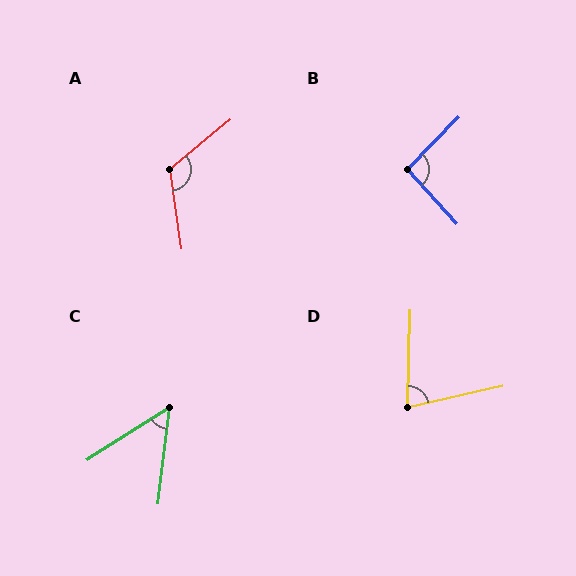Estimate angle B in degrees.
Approximately 93 degrees.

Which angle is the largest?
A, at approximately 121 degrees.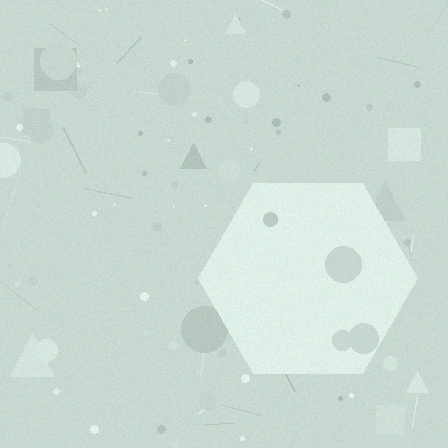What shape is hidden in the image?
A hexagon is hidden in the image.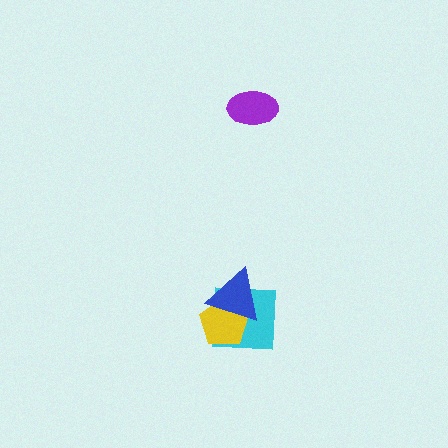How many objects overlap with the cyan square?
2 objects overlap with the cyan square.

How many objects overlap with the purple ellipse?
0 objects overlap with the purple ellipse.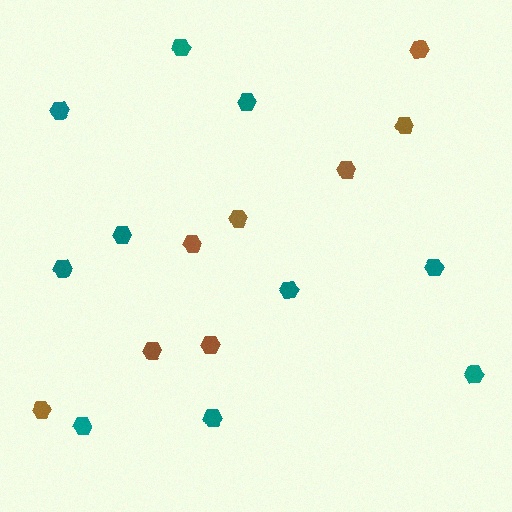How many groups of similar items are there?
There are 2 groups: one group of brown hexagons (8) and one group of teal hexagons (10).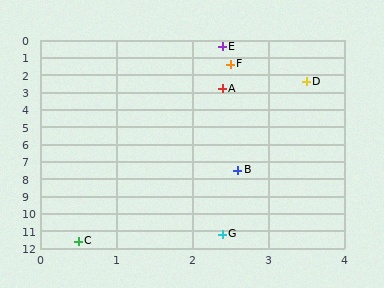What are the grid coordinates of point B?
Point B is at approximately (2.6, 7.5).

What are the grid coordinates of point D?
Point D is at approximately (3.5, 2.4).